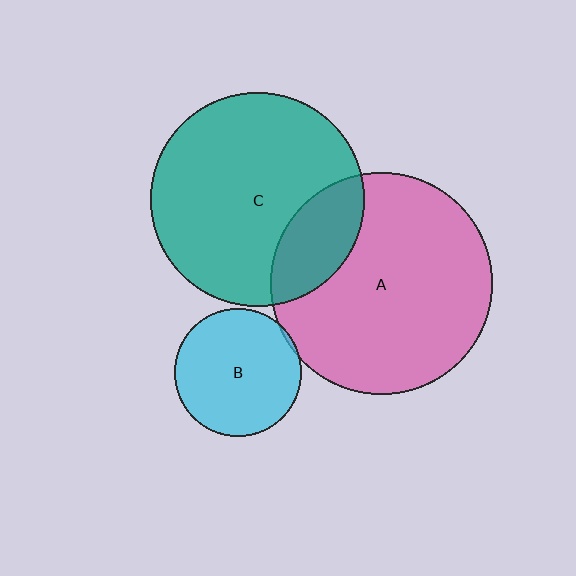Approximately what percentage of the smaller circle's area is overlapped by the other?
Approximately 5%.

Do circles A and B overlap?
Yes.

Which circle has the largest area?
Circle A (pink).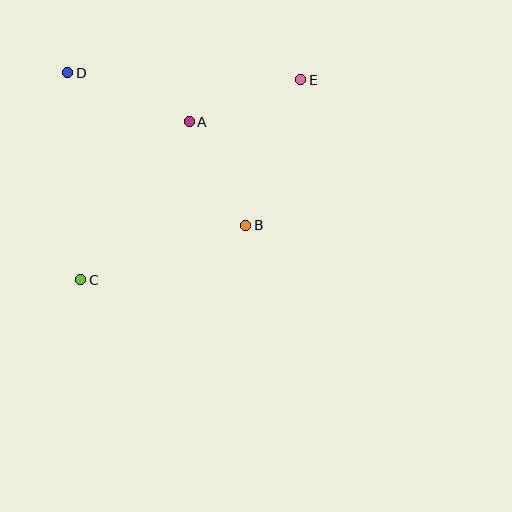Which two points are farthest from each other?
Points C and E are farthest from each other.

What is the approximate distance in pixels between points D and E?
The distance between D and E is approximately 233 pixels.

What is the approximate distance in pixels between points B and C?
The distance between B and C is approximately 173 pixels.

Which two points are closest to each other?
Points A and B are closest to each other.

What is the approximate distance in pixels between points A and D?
The distance between A and D is approximately 131 pixels.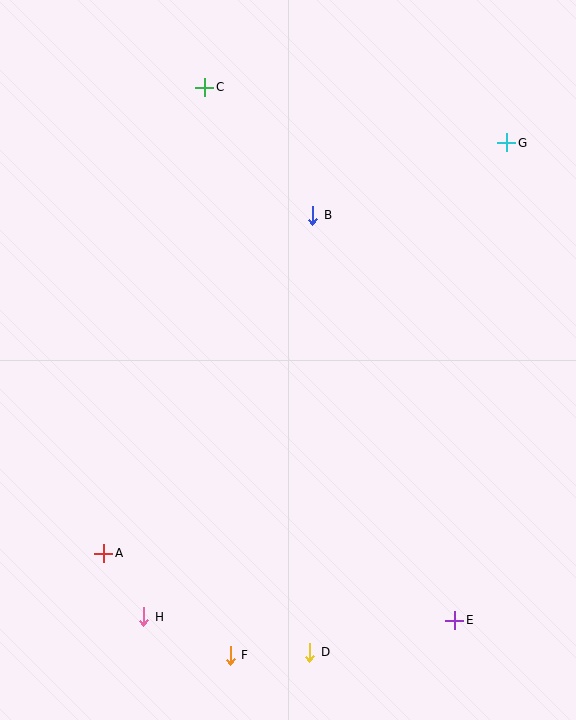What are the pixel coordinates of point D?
Point D is at (310, 652).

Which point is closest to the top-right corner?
Point G is closest to the top-right corner.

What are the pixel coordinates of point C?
Point C is at (205, 87).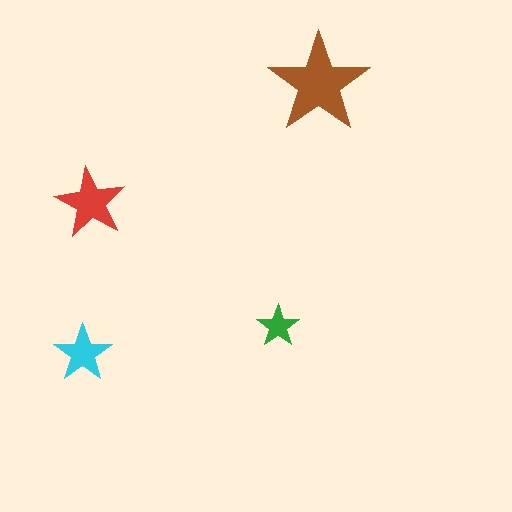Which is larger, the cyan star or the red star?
The red one.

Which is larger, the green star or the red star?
The red one.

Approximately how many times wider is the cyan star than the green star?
About 1.5 times wider.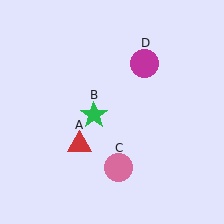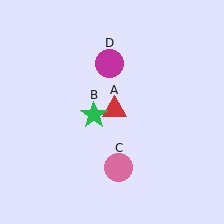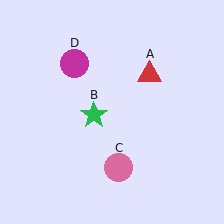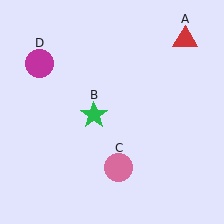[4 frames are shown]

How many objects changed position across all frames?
2 objects changed position: red triangle (object A), magenta circle (object D).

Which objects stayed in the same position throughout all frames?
Green star (object B) and pink circle (object C) remained stationary.